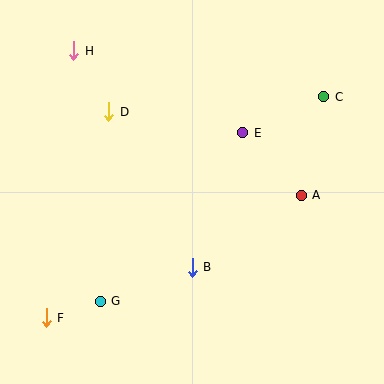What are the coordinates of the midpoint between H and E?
The midpoint between H and E is at (158, 92).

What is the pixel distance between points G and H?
The distance between G and H is 252 pixels.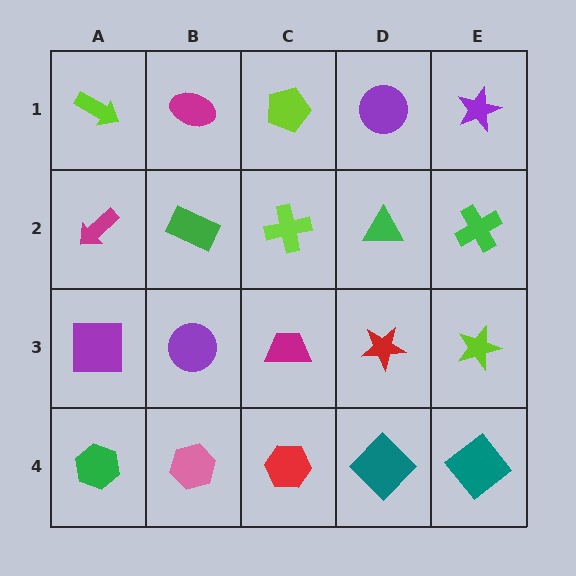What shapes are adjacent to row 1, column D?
A green triangle (row 2, column D), a lime pentagon (row 1, column C), a purple star (row 1, column E).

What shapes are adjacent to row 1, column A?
A magenta arrow (row 2, column A), a magenta ellipse (row 1, column B).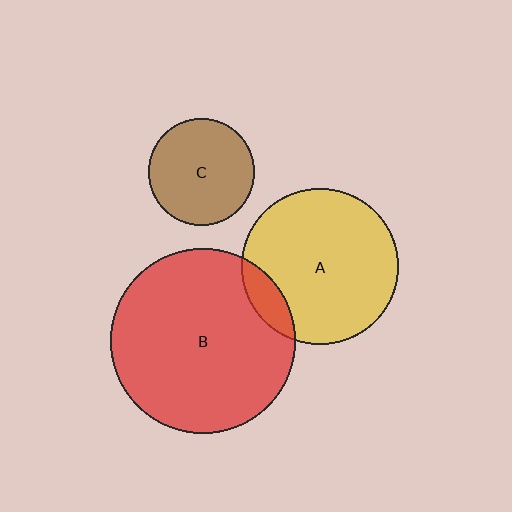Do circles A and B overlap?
Yes.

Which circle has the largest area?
Circle B (red).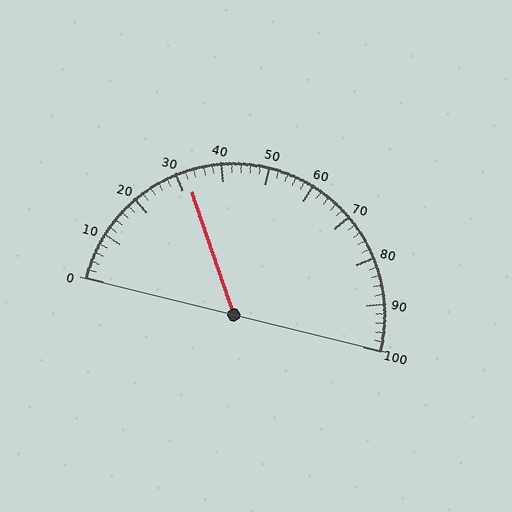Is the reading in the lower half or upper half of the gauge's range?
The reading is in the lower half of the range (0 to 100).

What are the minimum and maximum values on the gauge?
The gauge ranges from 0 to 100.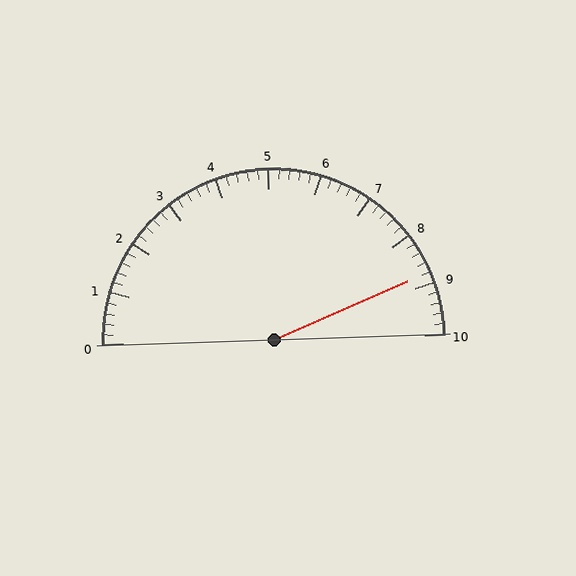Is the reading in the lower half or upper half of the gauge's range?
The reading is in the upper half of the range (0 to 10).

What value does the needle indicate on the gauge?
The needle indicates approximately 8.8.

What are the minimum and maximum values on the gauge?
The gauge ranges from 0 to 10.